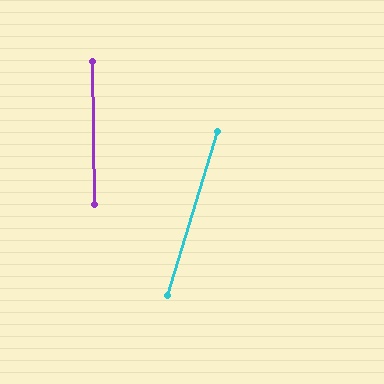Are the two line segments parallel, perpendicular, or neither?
Neither parallel nor perpendicular — they differ by about 18°.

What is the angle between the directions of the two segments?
Approximately 18 degrees.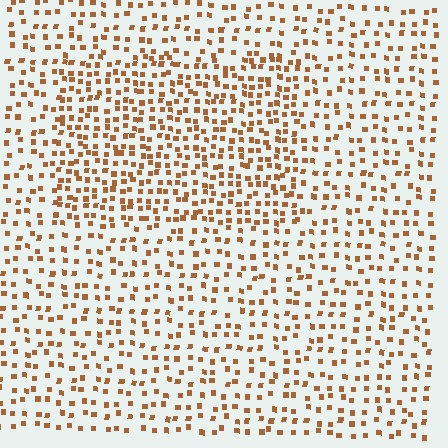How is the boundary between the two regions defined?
The boundary is defined by a change in element density (approximately 1.7x ratio). All elements are the same color, size, and shape.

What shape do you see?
I see a rectangle.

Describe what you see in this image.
The image contains small brown elements arranged at two different densities. A rectangle-shaped region is visible where the elements are more densely packed than the surrounding area.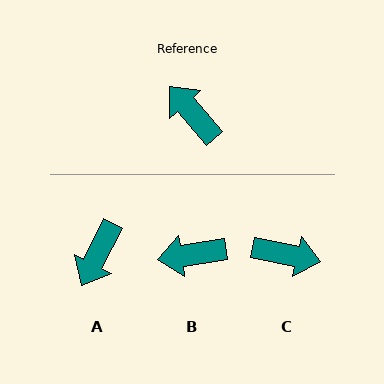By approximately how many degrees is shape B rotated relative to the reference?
Approximately 58 degrees counter-clockwise.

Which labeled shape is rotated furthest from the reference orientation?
C, about 143 degrees away.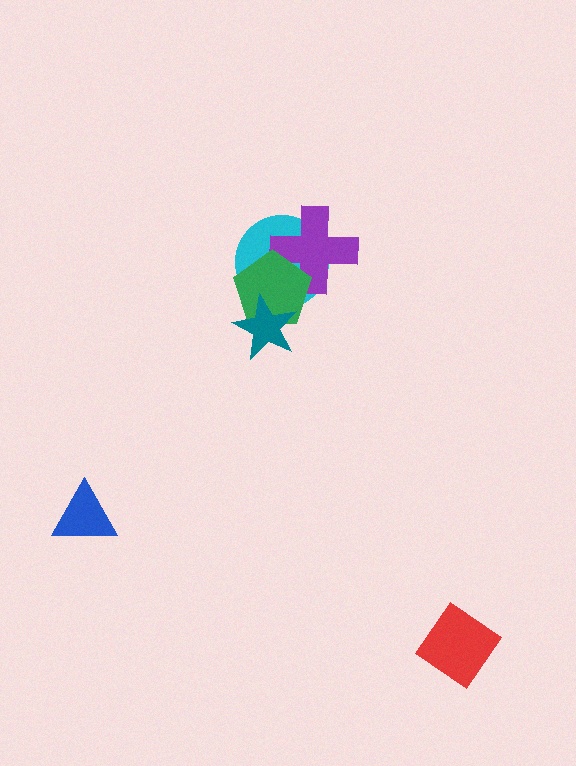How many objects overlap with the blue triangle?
0 objects overlap with the blue triangle.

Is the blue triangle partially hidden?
No, no other shape covers it.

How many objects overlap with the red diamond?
0 objects overlap with the red diamond.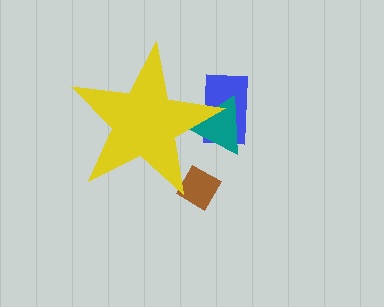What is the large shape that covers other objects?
A yellow star.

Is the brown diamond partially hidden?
Yes, the brown diamond is partially hidden behind the yellow star.